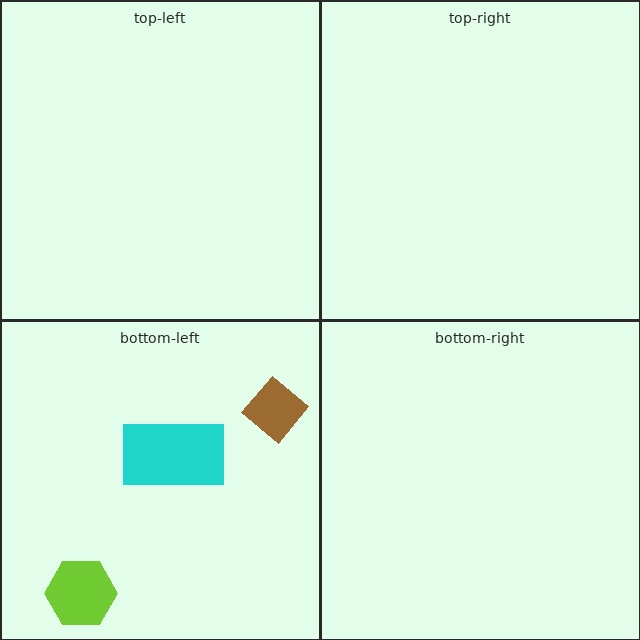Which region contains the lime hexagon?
The bottom-left region.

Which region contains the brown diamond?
The bottom-left region.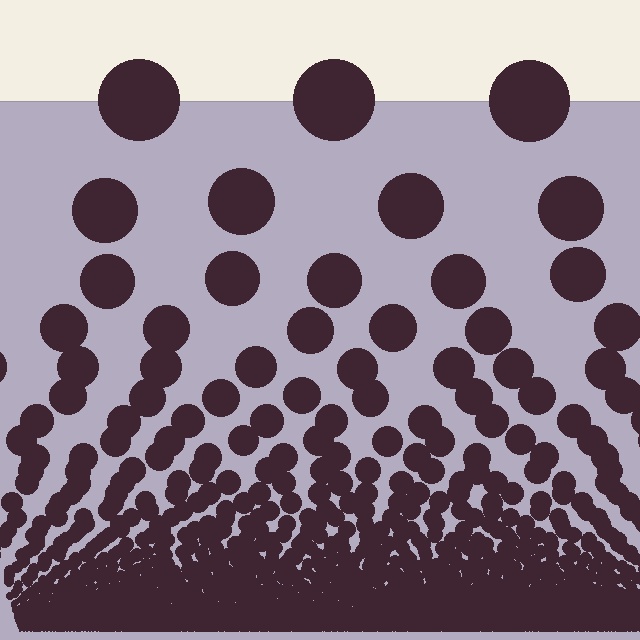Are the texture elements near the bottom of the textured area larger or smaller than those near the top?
Smaller. The gradient is inverted — elements near the bottom are smaller and denser.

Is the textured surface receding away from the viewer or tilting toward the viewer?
The surface appears to tilt toward the viewer. Texture elements get larger and sparser toward the top.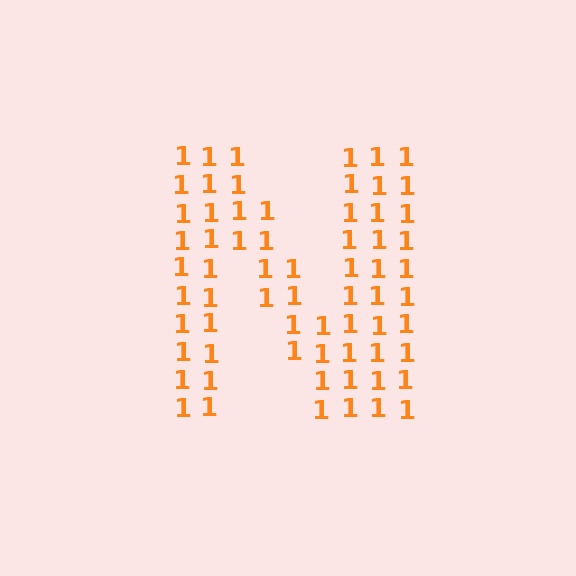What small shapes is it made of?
It is made of small digit 1's.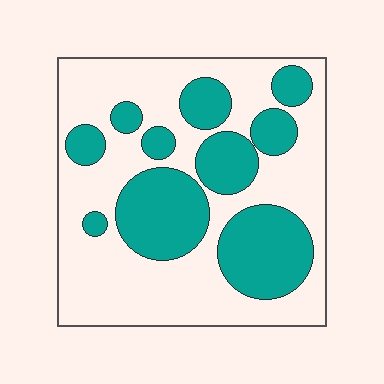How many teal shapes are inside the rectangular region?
10.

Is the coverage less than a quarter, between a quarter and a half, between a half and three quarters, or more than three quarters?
Between a quarter and a half.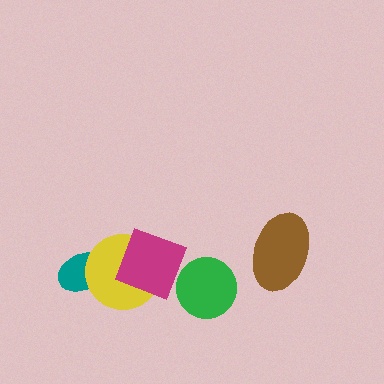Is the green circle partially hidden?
Yes, it is partially covered by another shape.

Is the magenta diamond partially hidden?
No, no other shape covers it.